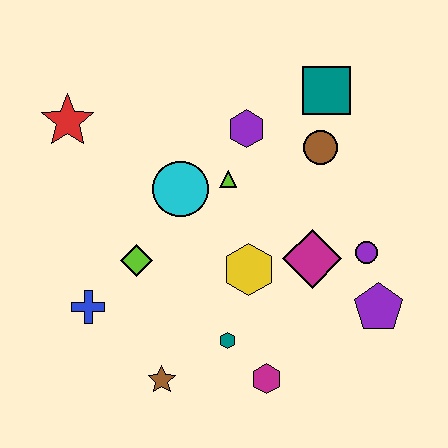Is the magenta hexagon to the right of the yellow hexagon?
Yes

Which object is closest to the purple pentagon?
The purple circle is closest to the purple pentagon.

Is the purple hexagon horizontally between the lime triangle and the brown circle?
Yes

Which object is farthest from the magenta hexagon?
The red star is farthest from the magenta hexagon.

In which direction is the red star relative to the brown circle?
The red star is to the left of the brown circle.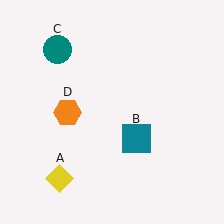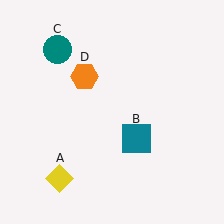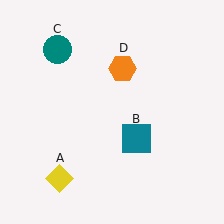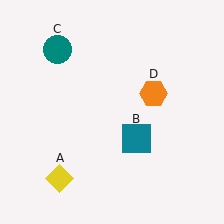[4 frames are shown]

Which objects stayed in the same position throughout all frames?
Yellow diamond (object A) and teal square (object B) and teal circle (object C) remained stationary.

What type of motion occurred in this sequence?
The orange hexagon (object D) rotated clockwise around the center of the scene.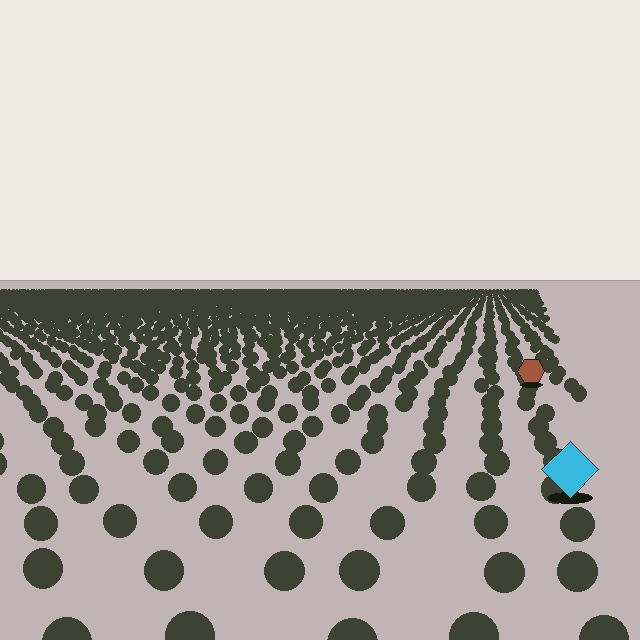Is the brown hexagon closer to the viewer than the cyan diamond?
No. The cyan diamond is closer — you can tell from the texture gradient: the ground texture is coarser near it.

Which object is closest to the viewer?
The cyan diamond is closest. The texture marks near it are larger and more spread out.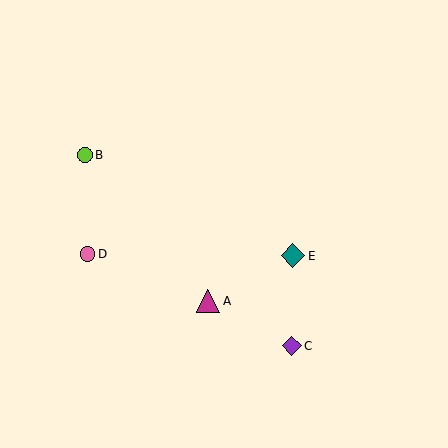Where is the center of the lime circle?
The center of the lime circle is at (85, 155).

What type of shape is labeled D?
Shape D is a pink circle.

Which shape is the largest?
The teal diamond (labeled E) is the largest.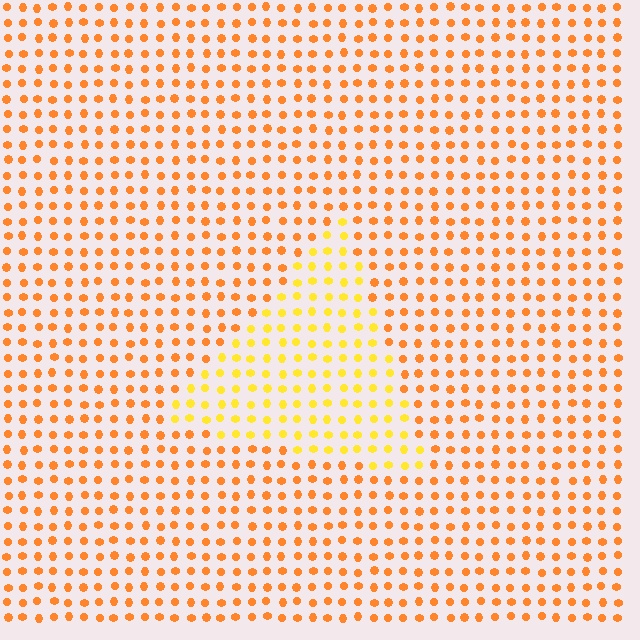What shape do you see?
I see a triangle.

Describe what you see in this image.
The image is filled with small orange elements in a uniform arrangement. A triangle-shaped region is visible where the elements are tinted to a slightly different hue, forming a subtle color boundary.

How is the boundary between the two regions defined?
The boundary is defined purely by a slight shift in hue (about 28 degrees). Spacing, size, and orientation are identical on both sides.